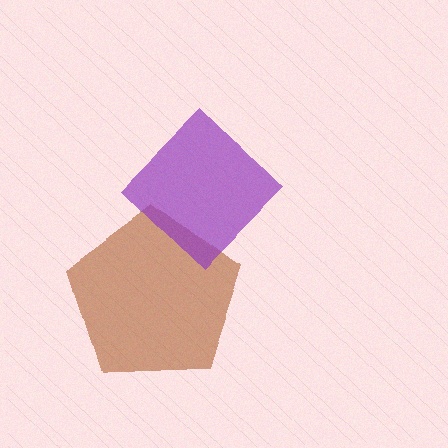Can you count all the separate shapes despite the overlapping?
Yes, there are 2 separate shapes.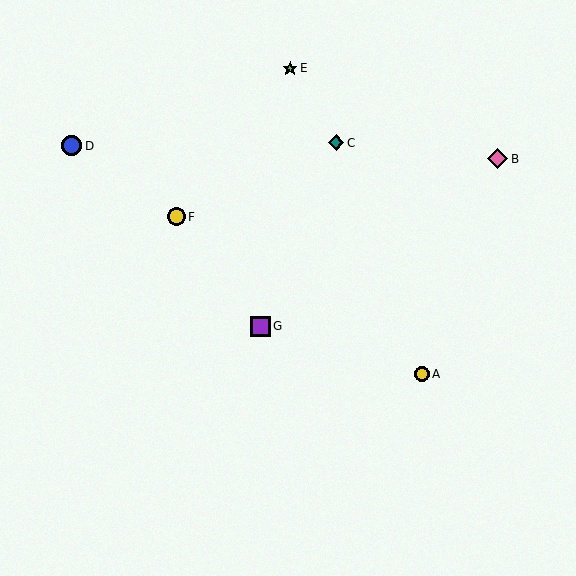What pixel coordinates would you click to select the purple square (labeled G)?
Click at (261, 326) to select the purple square G.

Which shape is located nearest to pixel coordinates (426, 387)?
The yellow circle (labeled A) at (422, 374) is nearest to that location.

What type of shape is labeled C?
Shape C is a teal diamond.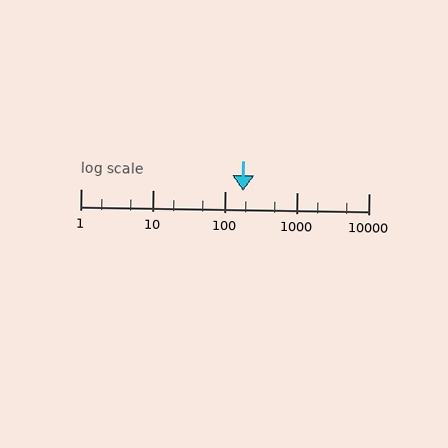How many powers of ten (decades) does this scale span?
The scale spans 4 decades, from 1 to 10000.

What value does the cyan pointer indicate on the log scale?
The pointer indicates approximately 180.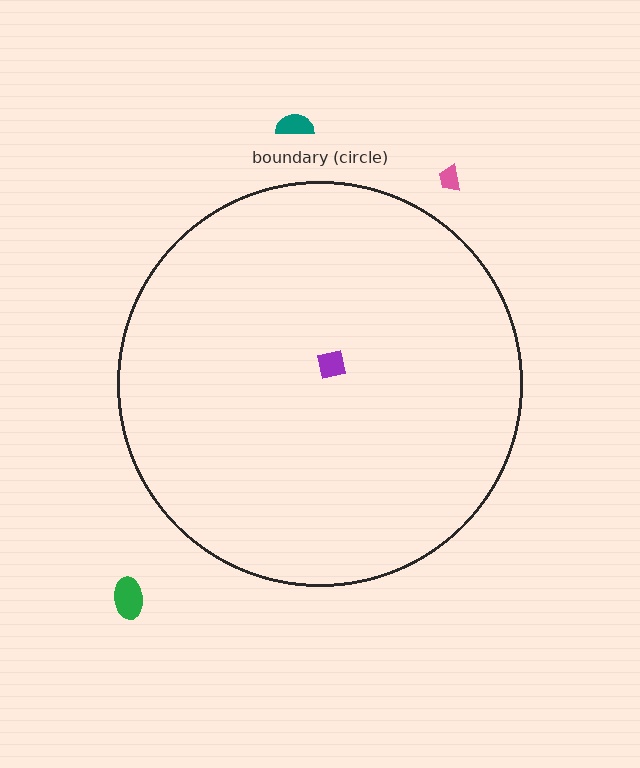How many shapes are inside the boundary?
1 inside, 3 outside.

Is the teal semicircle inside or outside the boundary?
Outside.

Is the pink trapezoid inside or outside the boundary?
Outside.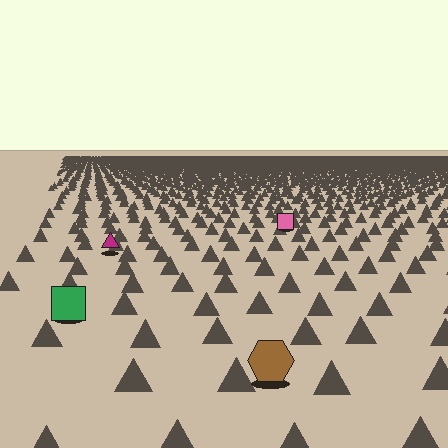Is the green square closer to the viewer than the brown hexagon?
No. The brown hexagon is closer — you can tell from the texture gradient: the ground texture is coarser near it.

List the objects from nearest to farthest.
From nearest to farthest: the brown hexagon, the green square, the magenta triangle, the pink square.